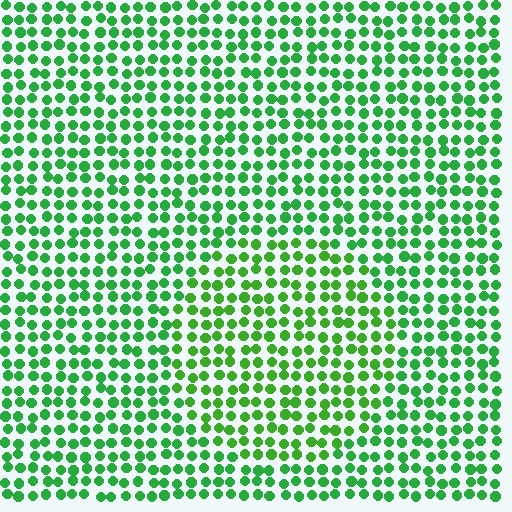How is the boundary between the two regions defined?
The boundary is defined purely by a slight shift in hue (about 19 degrees). Spacing, size, and orientation are identical on both sides.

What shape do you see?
I see a circle.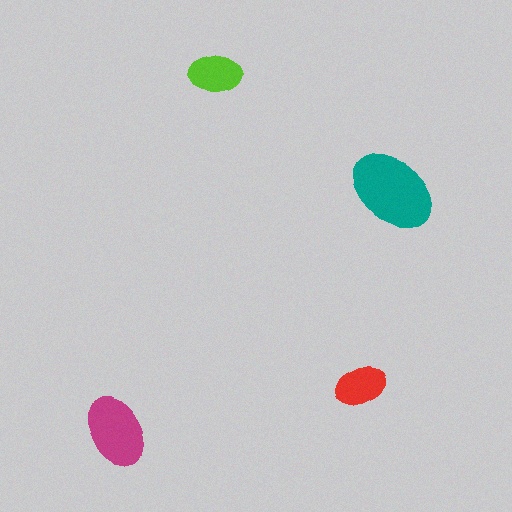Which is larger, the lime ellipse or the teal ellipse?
The teal one.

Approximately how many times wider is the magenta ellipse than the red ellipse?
About 1.5 times wider.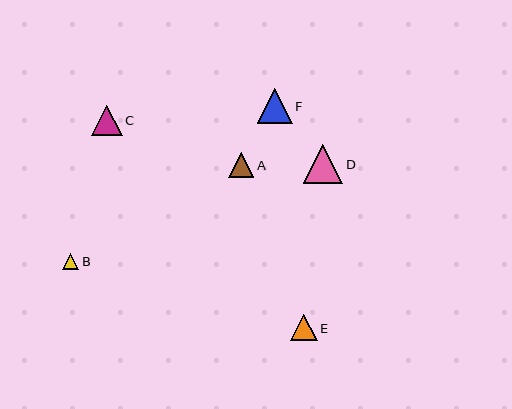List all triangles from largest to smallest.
From largest to smallest: D, F, C, E, A, B.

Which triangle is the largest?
Triangle D is the largest with a size of approximately 39 pixels.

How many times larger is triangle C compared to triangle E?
Triangle C is approximately 1.1 times the size of triangle E.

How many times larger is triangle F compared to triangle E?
Triangle F is approximately 1.3 times the size of triangle E.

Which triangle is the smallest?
Triangle B is the smallest with a size of approximately 16 pixels.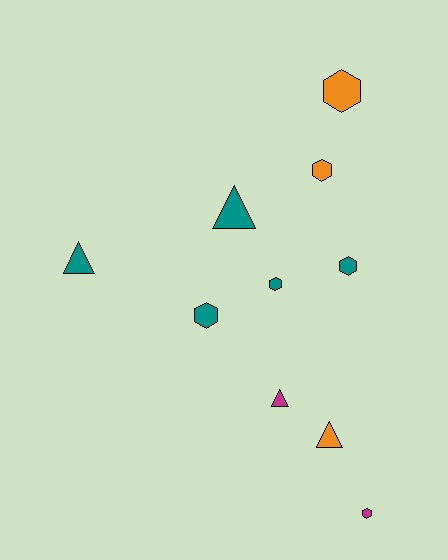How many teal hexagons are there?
There are 3 teal hexagons.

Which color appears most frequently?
Teal, with 5 objects.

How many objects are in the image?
There are 10 objects.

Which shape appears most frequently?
Hexagon, with 6 objects.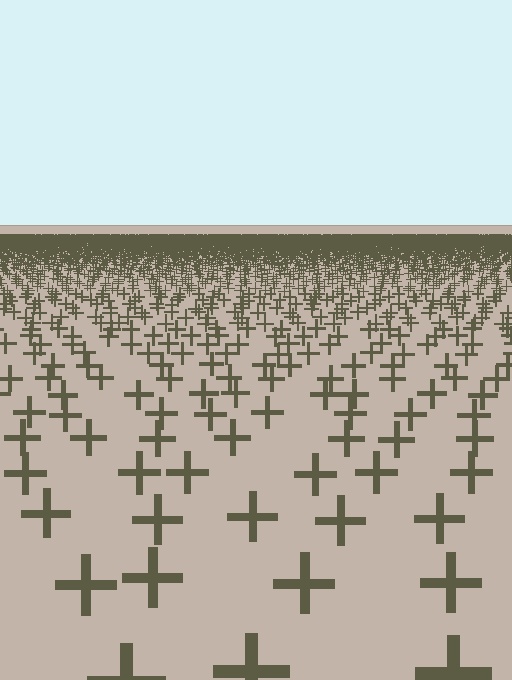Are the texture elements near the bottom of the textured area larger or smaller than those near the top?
Larger. Near the bottom, elements are closer to the viewer and appear at a bigger on-screen size.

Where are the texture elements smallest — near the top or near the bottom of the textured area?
Near the top.